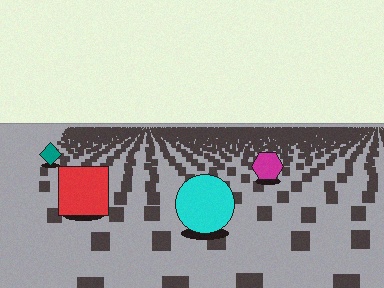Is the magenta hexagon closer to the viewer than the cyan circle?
No. The cyan circle is closer — you can tell from the texture gradient: the ground texture is coarser near it.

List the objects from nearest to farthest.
From nearest to farthest: the cyan circle, the red square, the magenta hexagon, the teal diamond.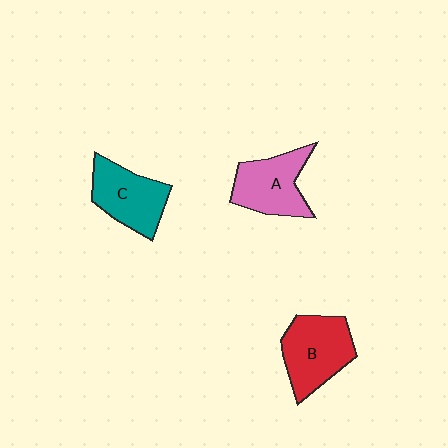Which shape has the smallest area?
Shape C (teal).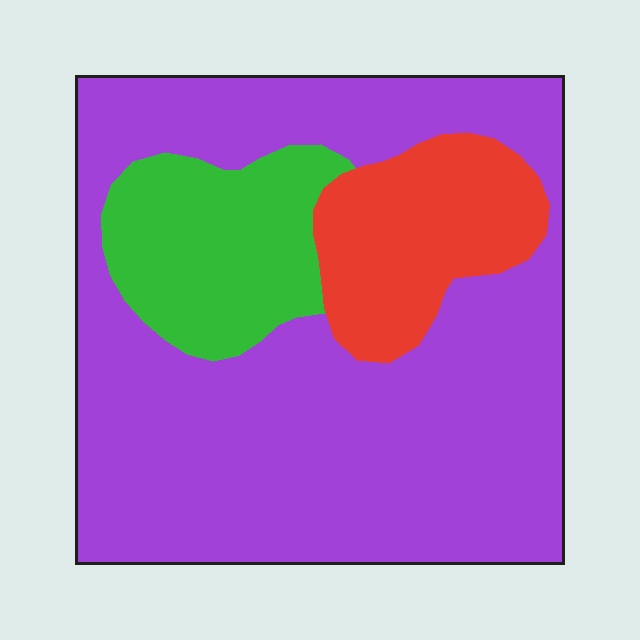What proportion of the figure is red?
Red covers roughly 15% of the figure.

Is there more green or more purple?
Purple.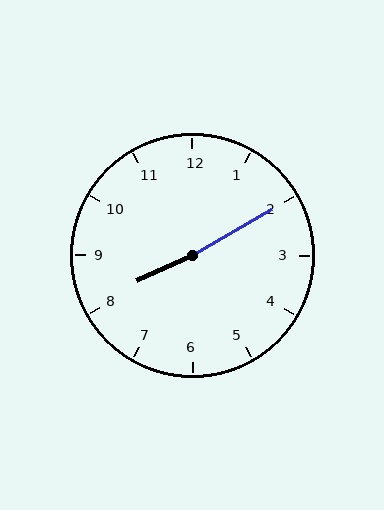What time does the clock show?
8:10.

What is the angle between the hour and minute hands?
Approximately 175 degrees.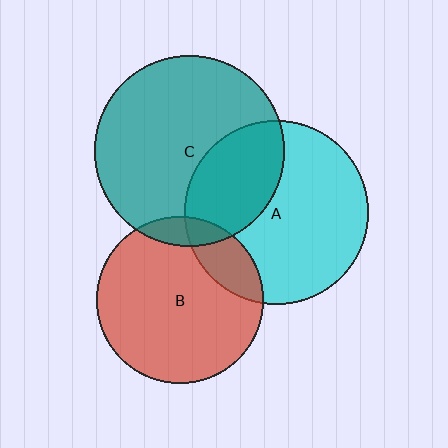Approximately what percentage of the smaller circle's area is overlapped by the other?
Approximately 35%.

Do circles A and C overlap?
Yes.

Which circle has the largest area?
Circle C (teal).